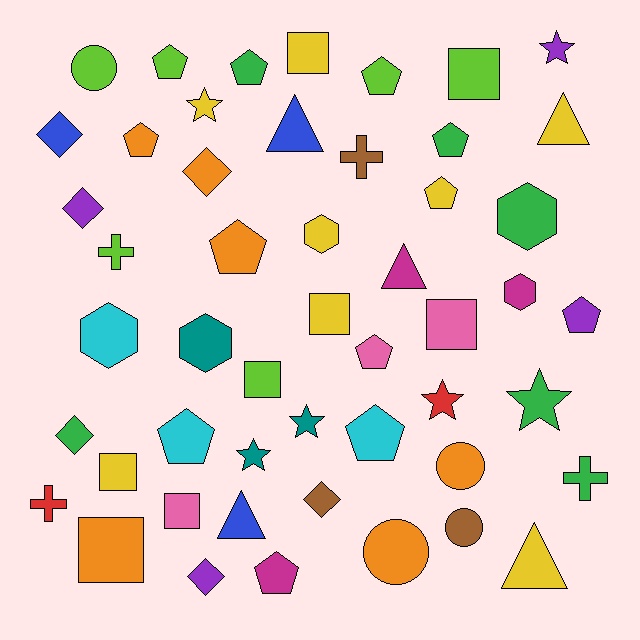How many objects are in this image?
There are 50 objects.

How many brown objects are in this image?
There are 3 brown objects.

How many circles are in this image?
There are 4 circles.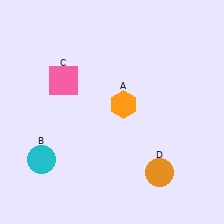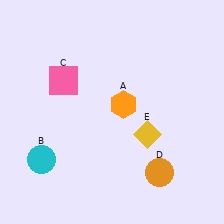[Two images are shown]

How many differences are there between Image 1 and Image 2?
There is 1 difference between the two images.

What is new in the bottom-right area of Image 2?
A yellow diamond (E) was added in the bottom-right area of Image 2.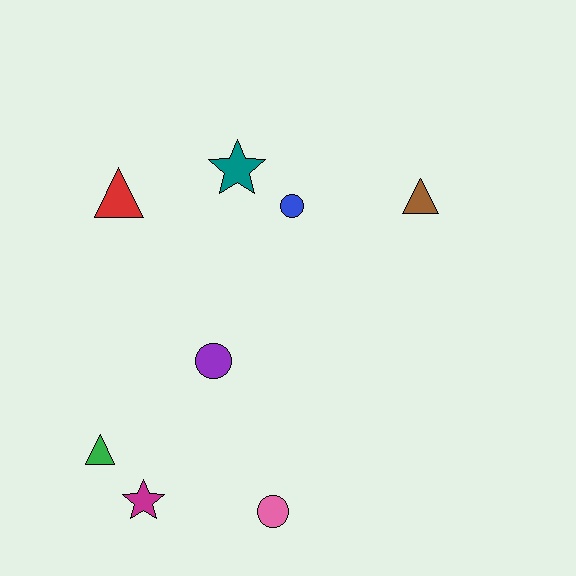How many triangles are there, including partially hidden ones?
There are 3 triangles.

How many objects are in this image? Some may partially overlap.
There are 8 objects.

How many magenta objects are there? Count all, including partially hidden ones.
There is 1 magenta object.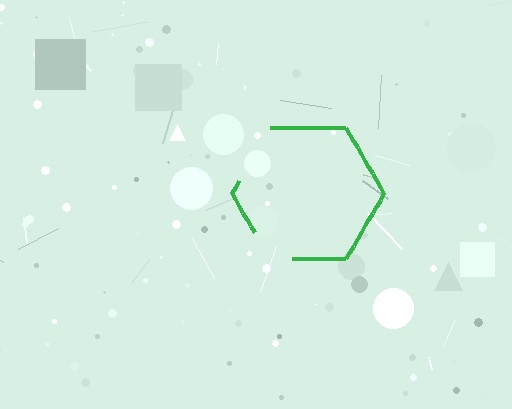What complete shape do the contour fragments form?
The contour fragments form a hexagon.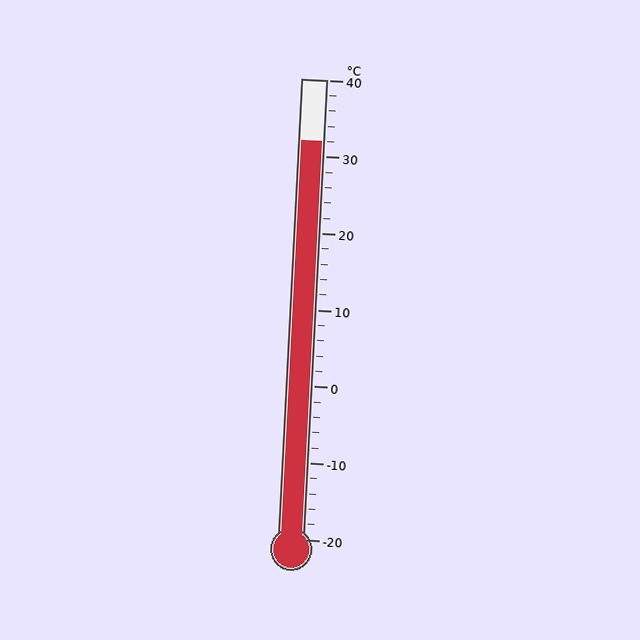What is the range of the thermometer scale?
The thermometer scale ranges from -20°C to 40°C.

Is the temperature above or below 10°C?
The temperature is above 10°C.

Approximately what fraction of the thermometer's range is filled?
The thermometer is filled to approximately 85% of its range.